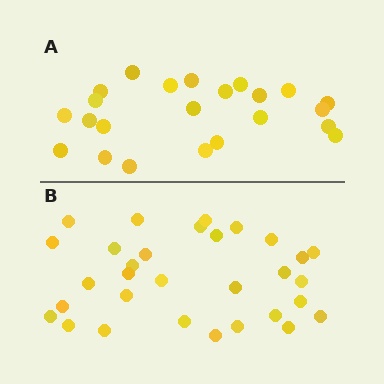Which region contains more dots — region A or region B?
Region B (the bottom region) has more dots.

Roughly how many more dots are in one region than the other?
Region B has roughly 8 or so more dots than region A.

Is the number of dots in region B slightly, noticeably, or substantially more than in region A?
Region B has noticeably more, but not dramatically so. The ratio is roughly 1.3 to 1.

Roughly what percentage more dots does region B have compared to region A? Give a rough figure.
About 35% more.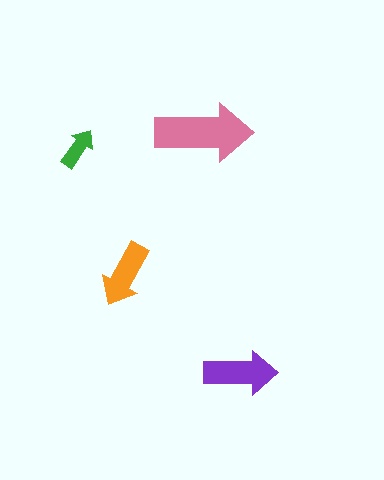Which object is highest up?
The pink arrow is topmost.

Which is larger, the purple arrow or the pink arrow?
The pink one.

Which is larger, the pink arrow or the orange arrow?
The pink one.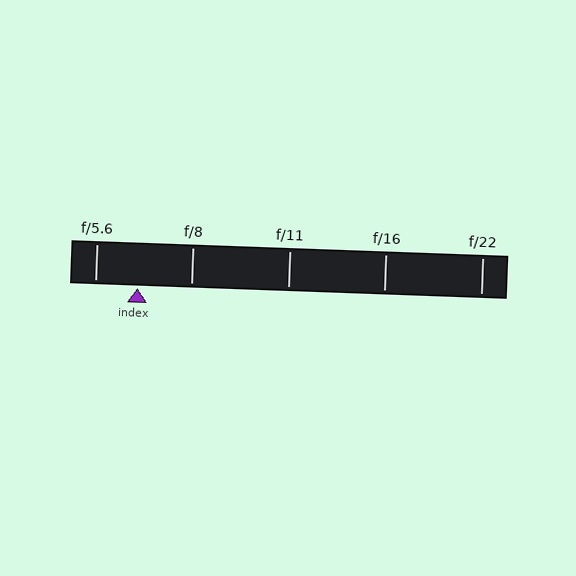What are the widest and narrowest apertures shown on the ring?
The widest aperture shown is f/5.6 and the narrowest is f/22.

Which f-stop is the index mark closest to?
The index mark is closest to f/5.6.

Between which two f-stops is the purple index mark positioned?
The index mark is between f/5.6 and f/8.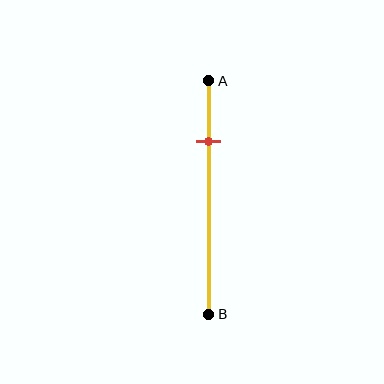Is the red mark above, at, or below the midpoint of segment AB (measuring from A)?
The red mark is above the midpoint of segment AB.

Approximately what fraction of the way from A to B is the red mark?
The red mark is approximately 25% of the way from A to B.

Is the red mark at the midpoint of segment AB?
No, the mark is at about 25% from A, not at the 50% midpoint.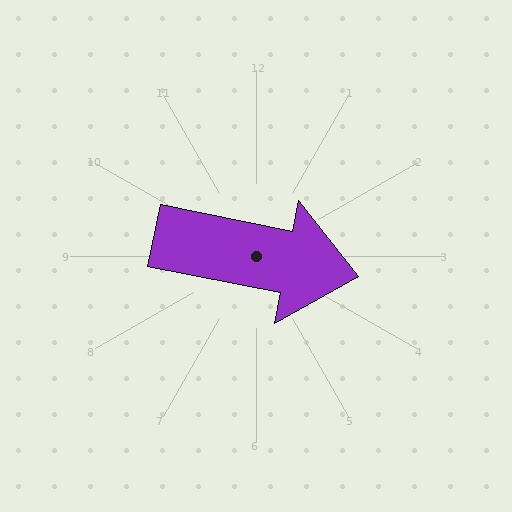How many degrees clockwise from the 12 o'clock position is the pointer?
Approximately 101 degrees.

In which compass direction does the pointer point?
East.